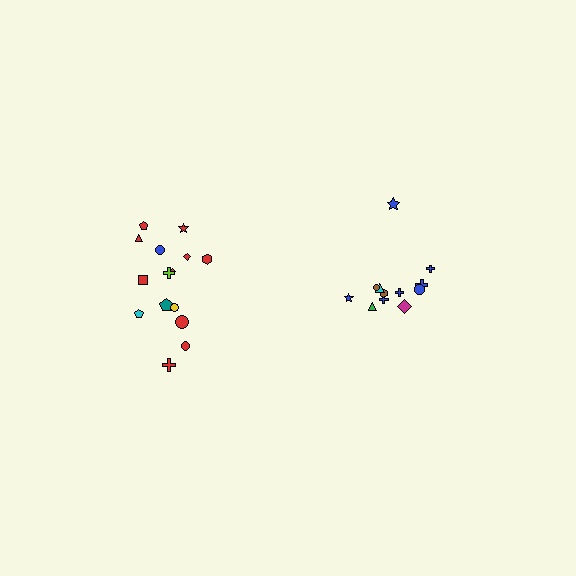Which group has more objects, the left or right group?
The left group.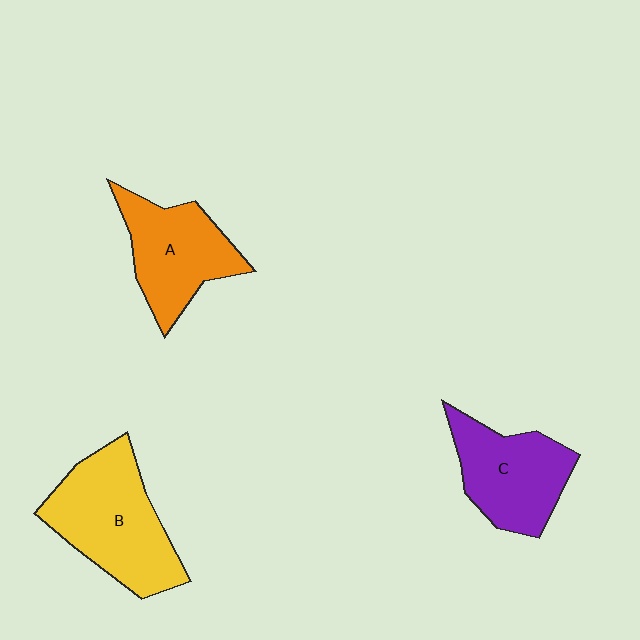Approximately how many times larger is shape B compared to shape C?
Approximately 1.3 times.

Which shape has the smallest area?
Shape A (orange).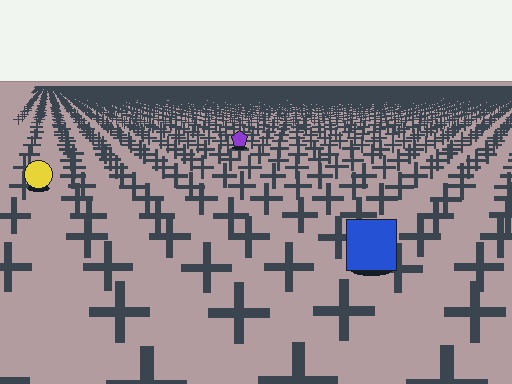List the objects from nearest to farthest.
From nearest to farthest: the blue square, the yellow circle, the purple pentagon.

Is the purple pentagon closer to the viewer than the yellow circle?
No. The yellow circle is closer — you can tell from the texture gradient: the ground texture is coarser near it.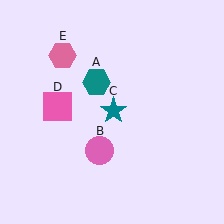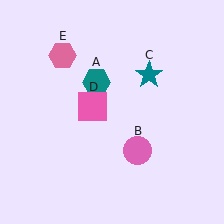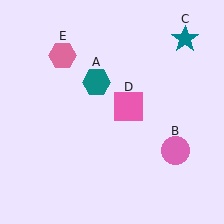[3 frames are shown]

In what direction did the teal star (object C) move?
The teal star (object C) moved up and to the right.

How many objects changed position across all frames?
3 objects changed position: pink circle (object B), teal star (object C), pink square (object D).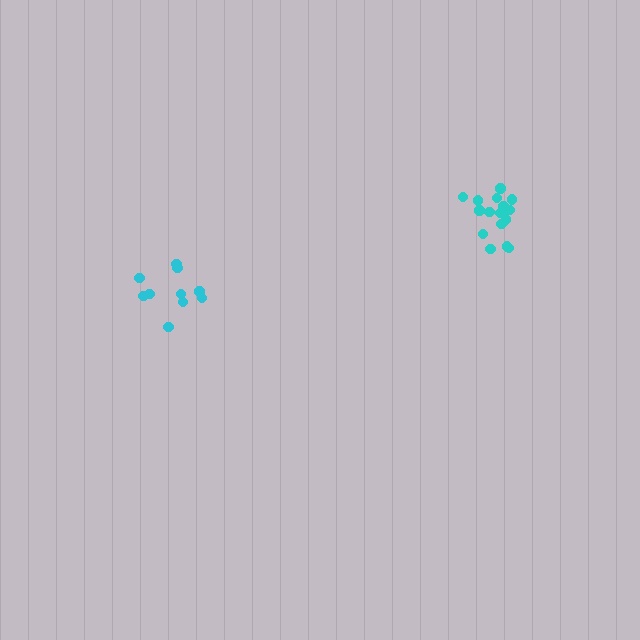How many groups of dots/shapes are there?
There are 2 groups.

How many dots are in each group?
Group 1: 10 dots, Group 2: 16 dots (26 total).